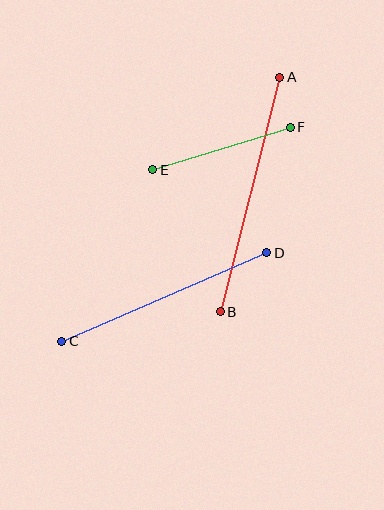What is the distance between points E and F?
The distance is approximately 144 pixels.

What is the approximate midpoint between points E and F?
The midpoint is at approximately (221, 149) pixels.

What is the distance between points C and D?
The distance is approximately 223 pixels.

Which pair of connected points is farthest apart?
Points A and B are farthest apart.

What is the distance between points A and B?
The distance is approximately 242 pixels.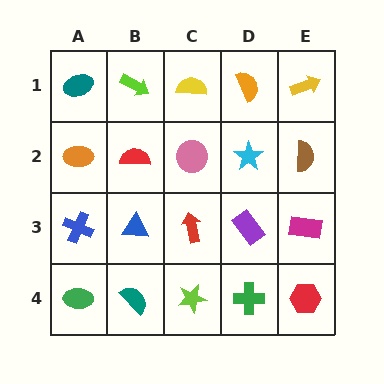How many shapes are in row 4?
5 shapes.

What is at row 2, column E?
A brown semicircle.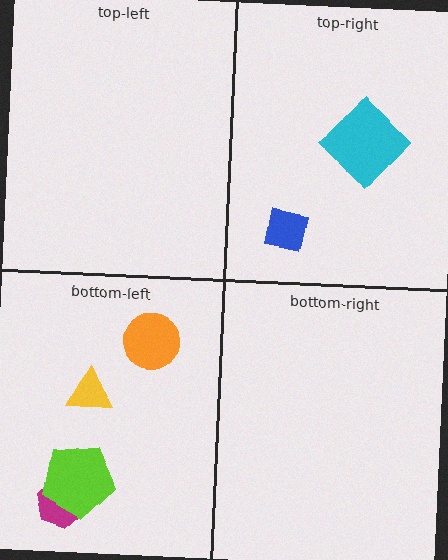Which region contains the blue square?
The top-right region.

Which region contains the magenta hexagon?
The bottom-left region.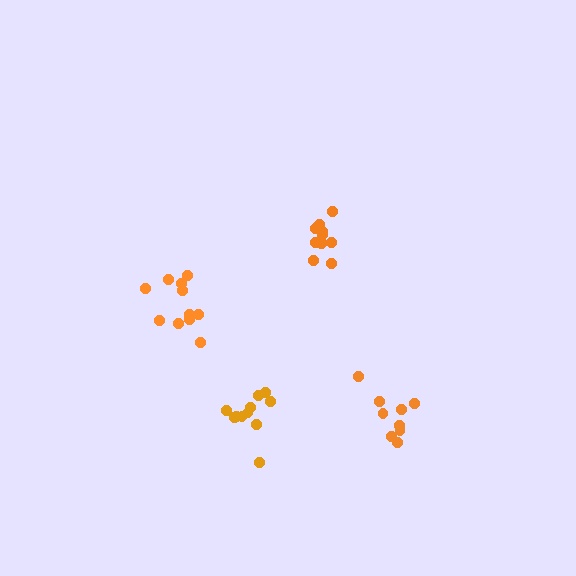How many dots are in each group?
Group 1: 11 dots, Group 2: 11 dots, Group 3: 11 dots, Group 4: 9 dots (42 total).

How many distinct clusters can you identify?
There are 4 distinct clusters.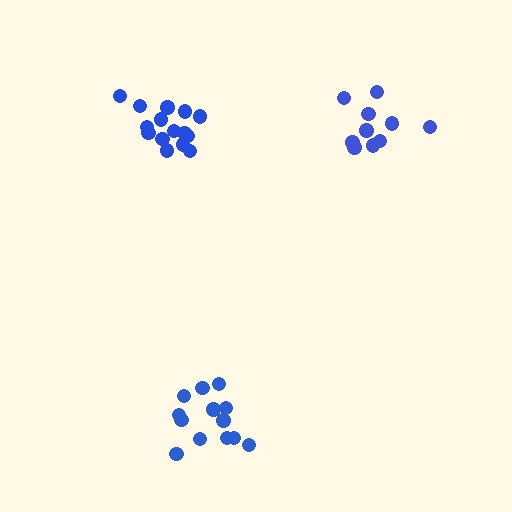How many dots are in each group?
Group 1: 14 dots, Group 2: 15 dots, Group 3: 10 dots (39 total).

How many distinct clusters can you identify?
There are 3 distinct clusters.